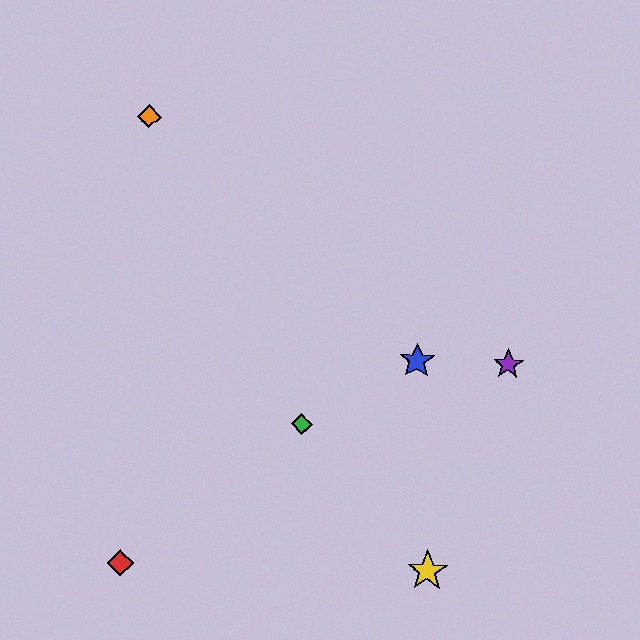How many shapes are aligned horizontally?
2 shapes (the blue star, the purple star) are aligned horizontally.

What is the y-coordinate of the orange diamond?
The orange diamond is at y≈116.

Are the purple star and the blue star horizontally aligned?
Yes, both are at y≈364.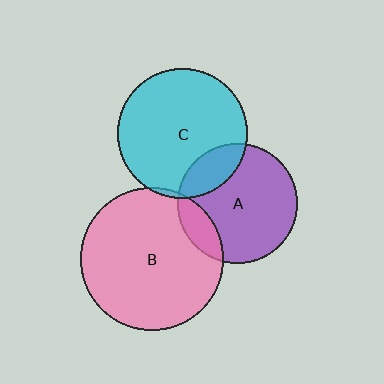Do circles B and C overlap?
Yes.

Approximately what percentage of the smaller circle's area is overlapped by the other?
Approximately 5%.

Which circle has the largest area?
Circle B (pink).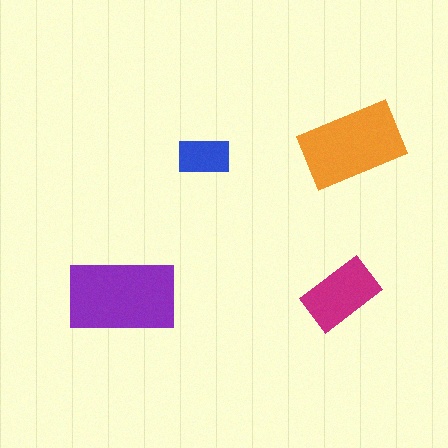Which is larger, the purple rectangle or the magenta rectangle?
The purple one.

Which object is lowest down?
The purple rectangle is bottommost.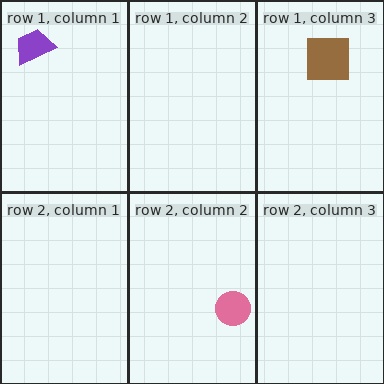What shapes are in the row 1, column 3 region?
The brown square.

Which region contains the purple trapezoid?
The row 1, column 1 region.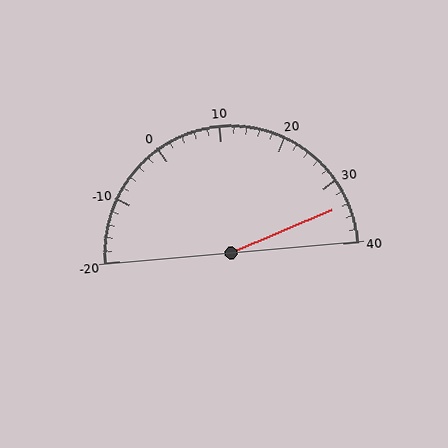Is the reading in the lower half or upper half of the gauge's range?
The reading is in the upper half of the range (-20 to 40).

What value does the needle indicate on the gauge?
The needle indicates approximately 34.